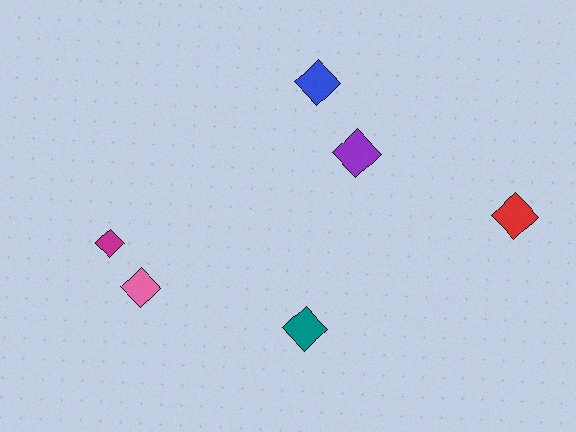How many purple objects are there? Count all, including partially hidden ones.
There is 1 purple object.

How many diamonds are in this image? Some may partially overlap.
There are 6 diamonds.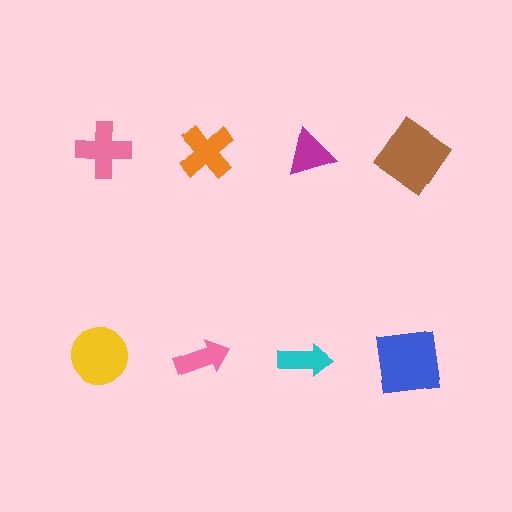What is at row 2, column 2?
A pink arrow.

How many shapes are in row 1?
4 shapes.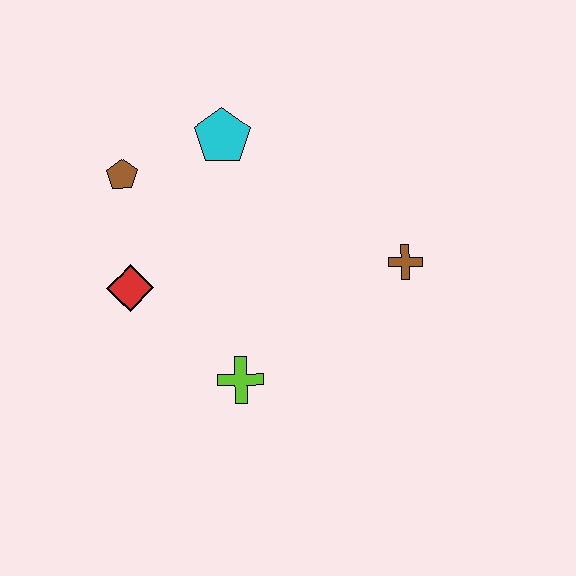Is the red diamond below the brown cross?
Yes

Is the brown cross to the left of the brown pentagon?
No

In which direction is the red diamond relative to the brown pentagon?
The red diamond is below the brown pentagon.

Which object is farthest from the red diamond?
The brown cross is farthest from the red diamond.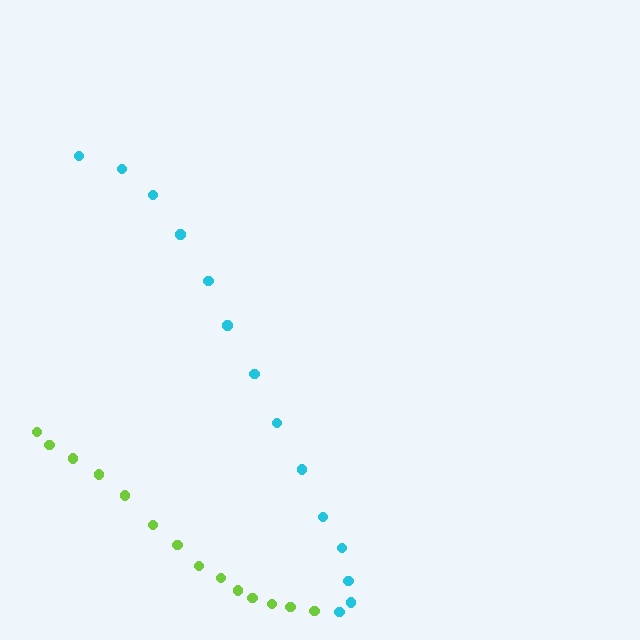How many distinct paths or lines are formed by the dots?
There are 2 distinct paths.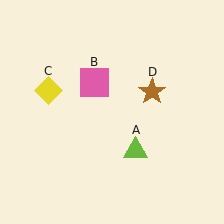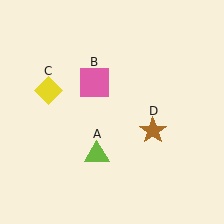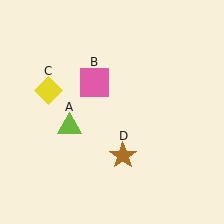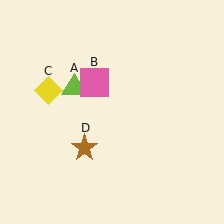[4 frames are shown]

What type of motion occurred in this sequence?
The lime triangle (object A), brown star (object D) rotated clockwise around the center of the scene.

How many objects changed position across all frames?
2 objects changed position: lime triangle (object A), brown star (object D).